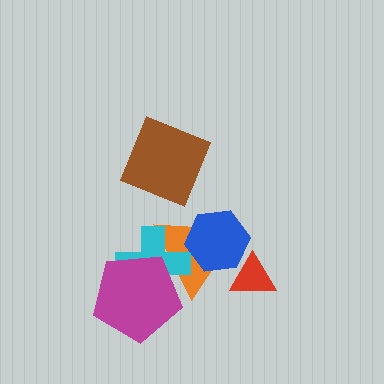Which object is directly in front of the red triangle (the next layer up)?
The orange triangle is directly in front of the red triangle.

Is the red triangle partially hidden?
Yes, it is partially covered by another shape.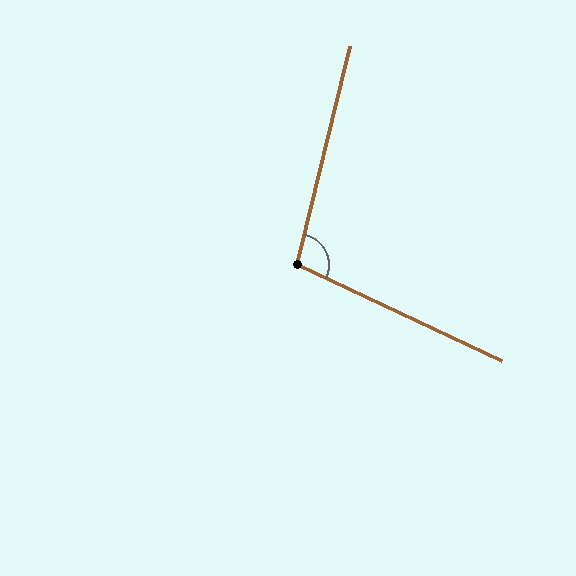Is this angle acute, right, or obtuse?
It is obtuse.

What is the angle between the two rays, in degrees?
Approximately 101 degrees.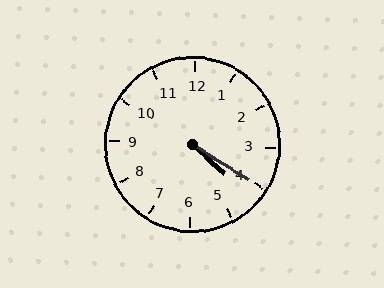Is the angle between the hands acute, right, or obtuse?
It is acute.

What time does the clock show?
4:20.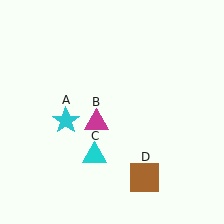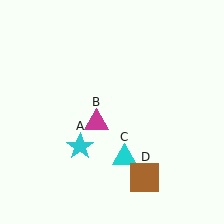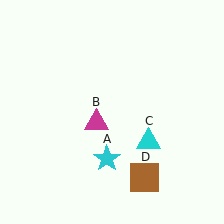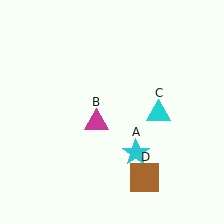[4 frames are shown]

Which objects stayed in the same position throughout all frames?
Magenta triangle (object B) and brown square (object D) remained stationary.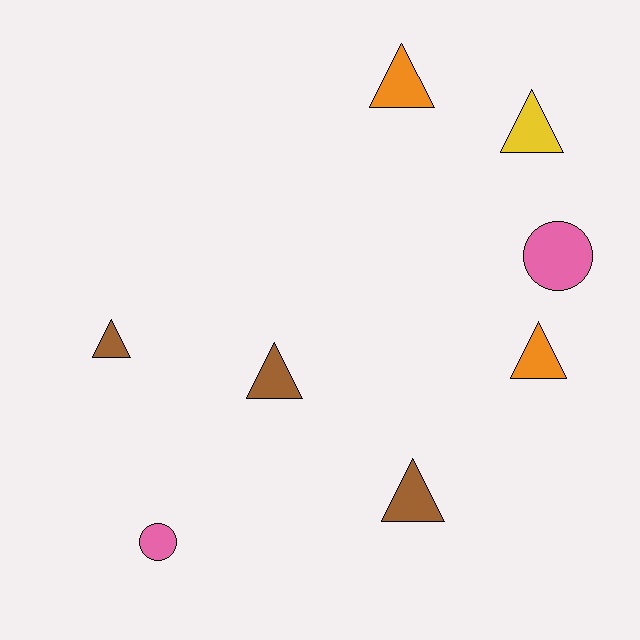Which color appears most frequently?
Brown, with 3 objects.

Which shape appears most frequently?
Triangle, with 6 objects.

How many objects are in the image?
There are 8 objects.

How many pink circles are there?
There are 2 pink circles.